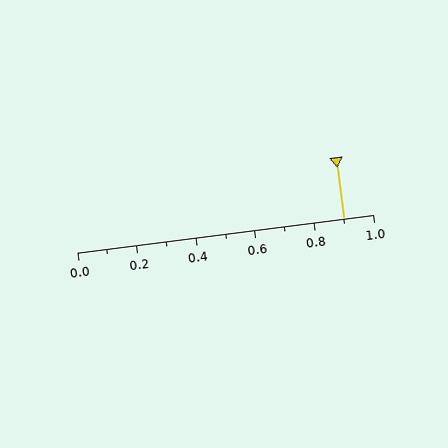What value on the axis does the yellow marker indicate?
The marker indicates approximately 0.9.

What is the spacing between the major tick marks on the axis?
The major ticks are spaced 0.2 apart.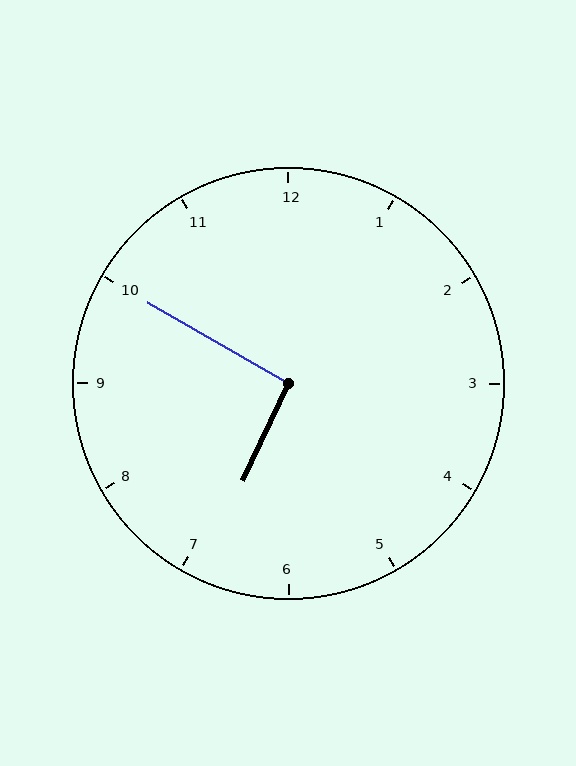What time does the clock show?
6:50.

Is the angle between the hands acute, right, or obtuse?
It is right.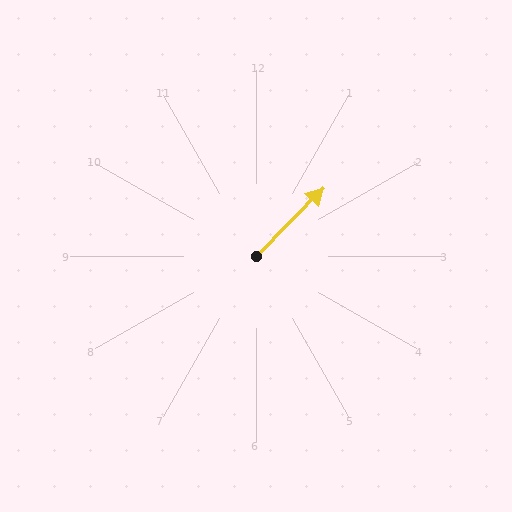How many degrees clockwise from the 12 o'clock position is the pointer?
Approximately 45 degrees.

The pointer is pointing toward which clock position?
Roughly 1 o'clock.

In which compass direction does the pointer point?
Northeast.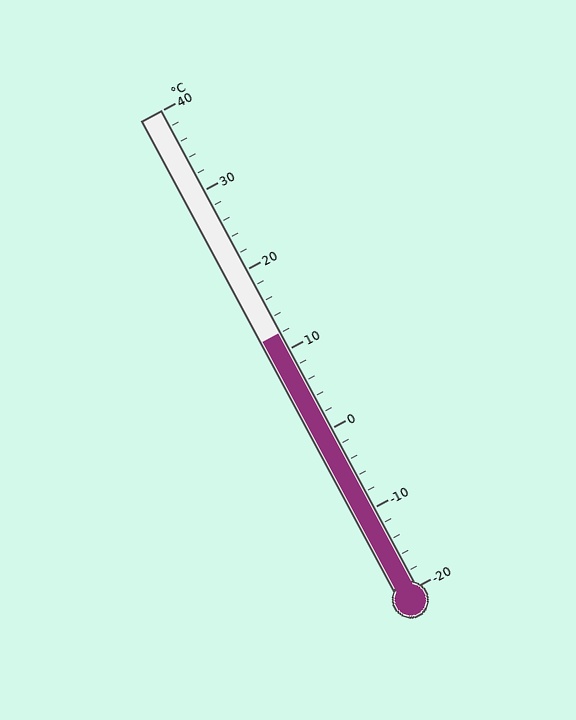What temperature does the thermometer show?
The thermometer shows approximately 12°C.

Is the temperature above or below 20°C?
The temperature is below 20°C.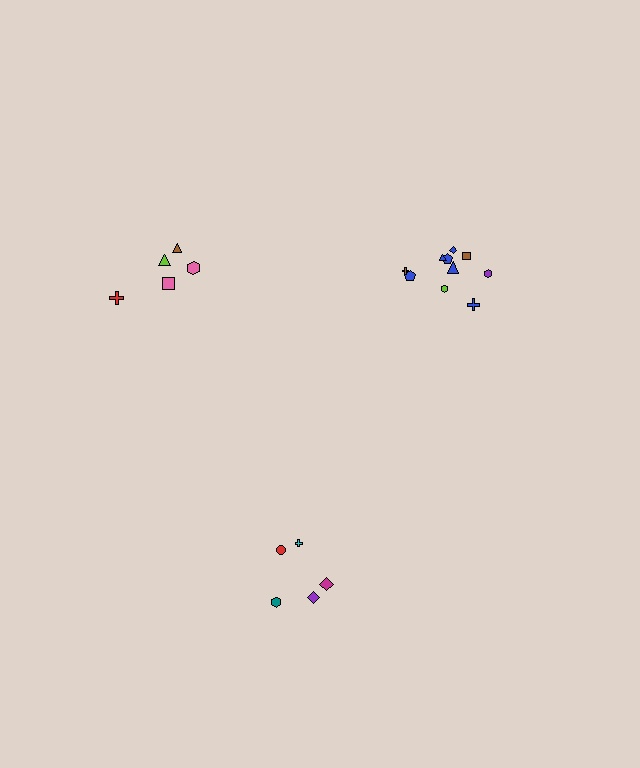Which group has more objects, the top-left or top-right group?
The top-right group.